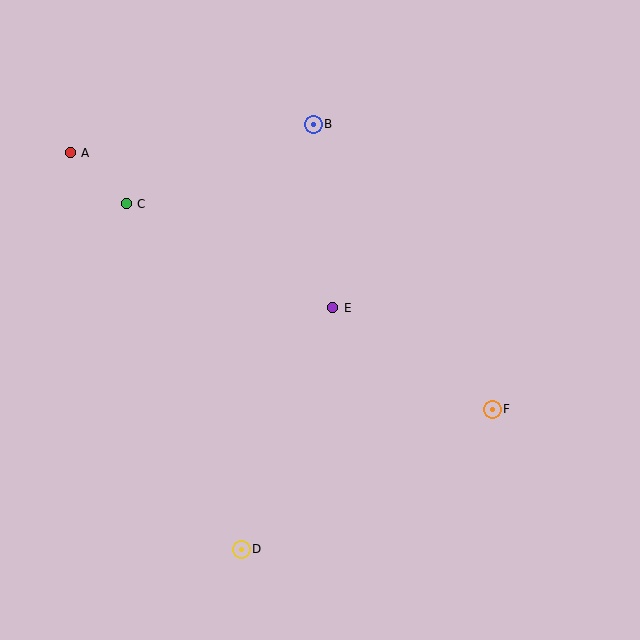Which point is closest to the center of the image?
Point E at (333, 308) is closest to the center.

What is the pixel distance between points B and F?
The distance between B and F is 336 pixels.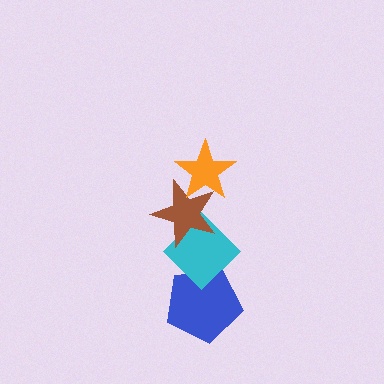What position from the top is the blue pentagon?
The blue pentagon is 4th from the top.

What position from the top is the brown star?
The brown star is 2nd from the top.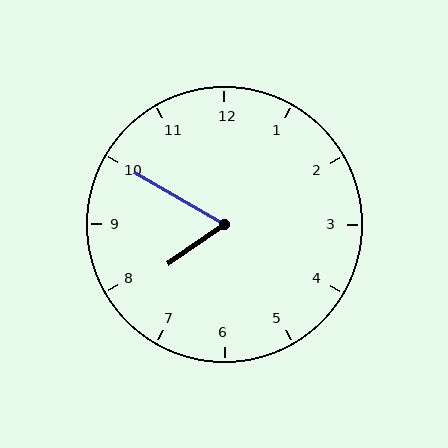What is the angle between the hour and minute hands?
Approximately 65 degrees.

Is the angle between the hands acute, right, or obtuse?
It is acute.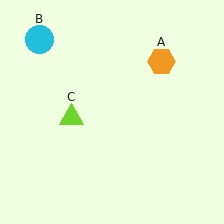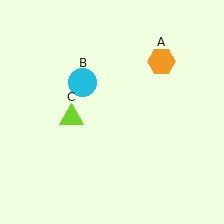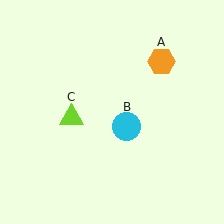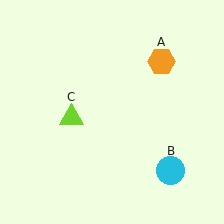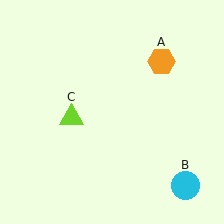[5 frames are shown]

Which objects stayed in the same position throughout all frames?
Orange hexagon (object A) and lime triangle (object C) remained stationary.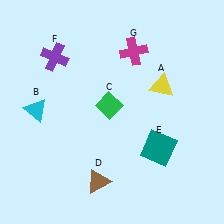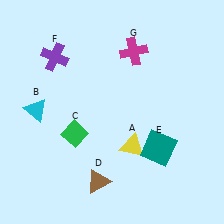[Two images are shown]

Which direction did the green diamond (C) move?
The green diamond (C) moved left.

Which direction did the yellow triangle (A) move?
The yellow triangle (A) moved down.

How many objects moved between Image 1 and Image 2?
2 objects moved between the two images.